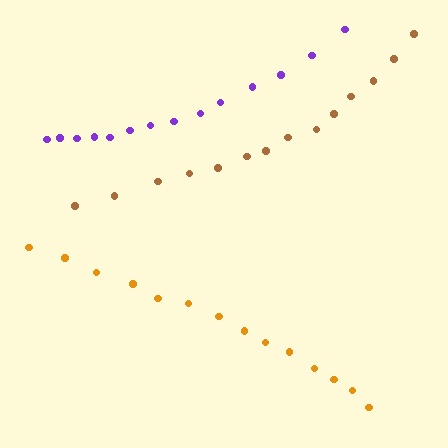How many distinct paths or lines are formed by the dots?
There are 3 distinct paths.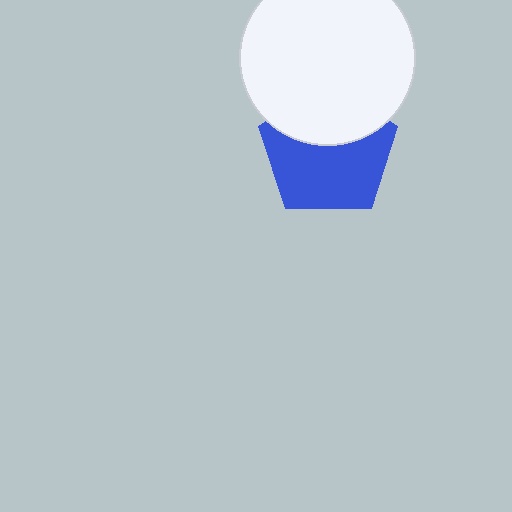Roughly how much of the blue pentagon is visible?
About half of it is visible (roughly 62%).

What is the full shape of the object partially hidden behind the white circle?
The partially hidden object is a blue pentagon.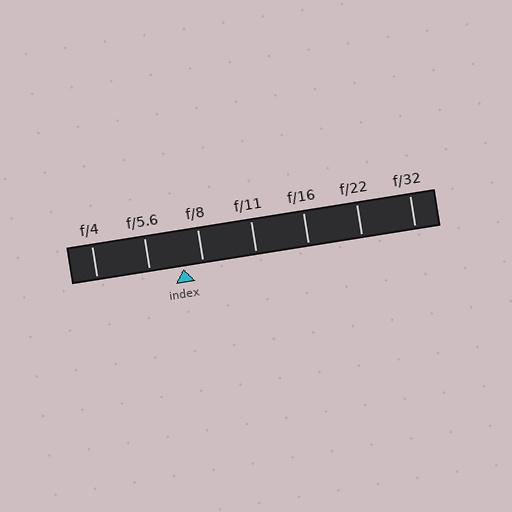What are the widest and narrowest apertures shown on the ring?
The widest aperture shown is f/4 and the narrowest is f/32.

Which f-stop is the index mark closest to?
The index mark is closest to f/8.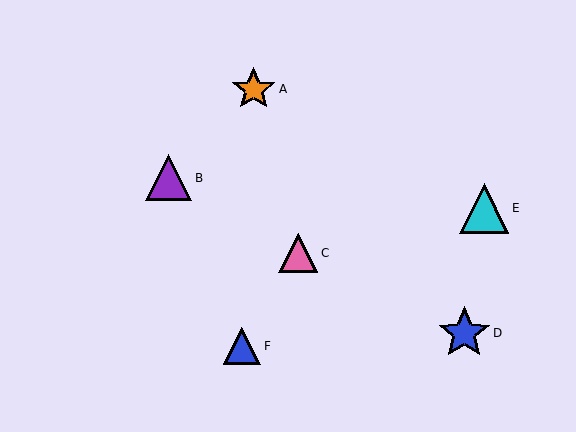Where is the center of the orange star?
The center of the orange star is at (254, 89).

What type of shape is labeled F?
Shape F is a blue triangle.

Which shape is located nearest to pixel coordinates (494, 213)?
The cyan triangle (labeled E) at (484, 208) is nearest to that location.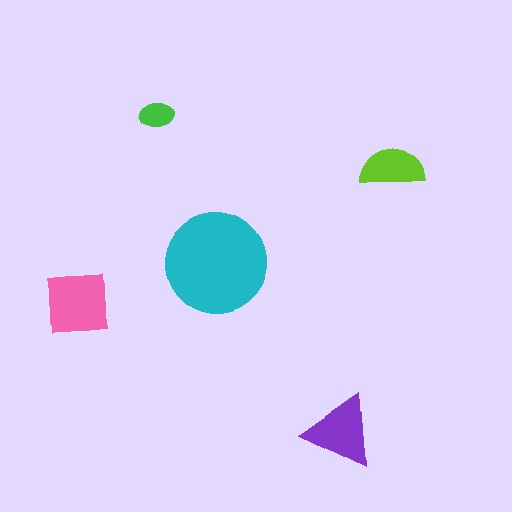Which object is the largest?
The cyan circle.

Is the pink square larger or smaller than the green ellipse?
Larger.